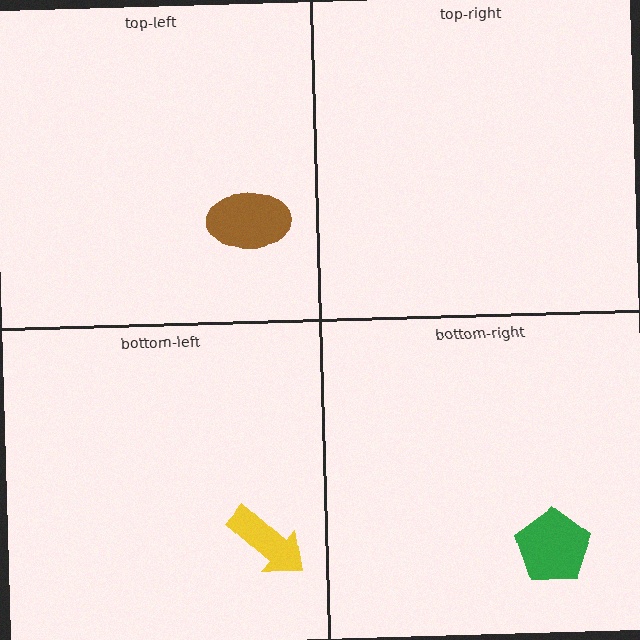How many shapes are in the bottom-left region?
1.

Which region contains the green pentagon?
The bottom-right region.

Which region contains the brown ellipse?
The top-left region.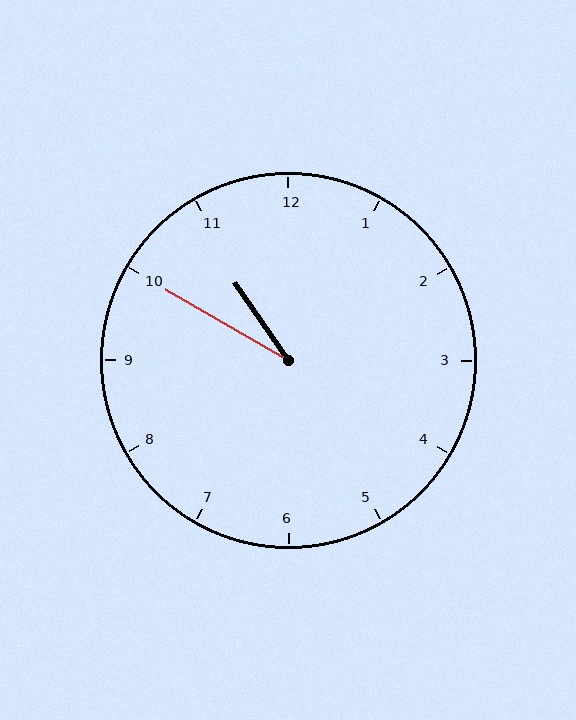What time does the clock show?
10:50.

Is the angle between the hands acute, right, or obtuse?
It is acute.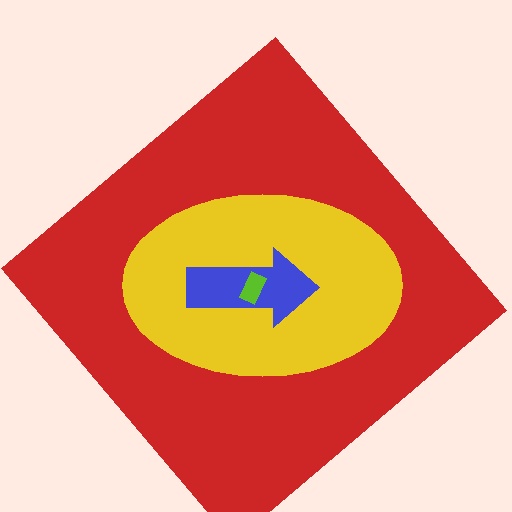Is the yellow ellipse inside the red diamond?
Yes.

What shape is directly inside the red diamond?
The yellow ellipse.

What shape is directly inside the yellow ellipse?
The blue arrow.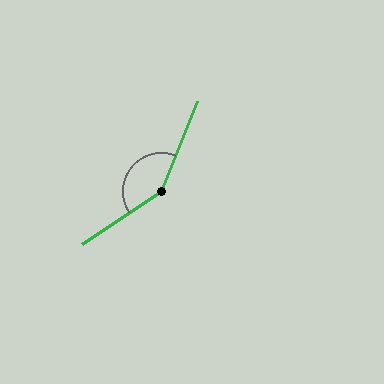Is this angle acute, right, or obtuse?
It is obtuse.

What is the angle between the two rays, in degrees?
Approximately 146 degrees.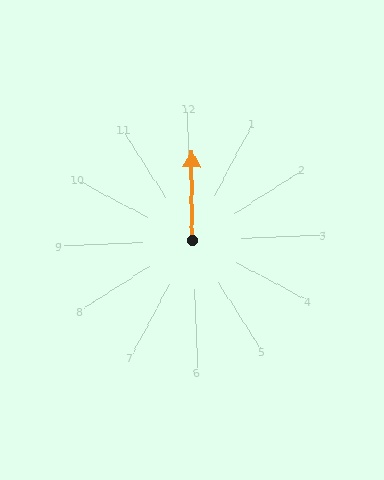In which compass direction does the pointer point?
North.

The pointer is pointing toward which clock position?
Roughly 12 o'clock.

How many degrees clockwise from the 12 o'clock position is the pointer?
Approximately 2 degrees.